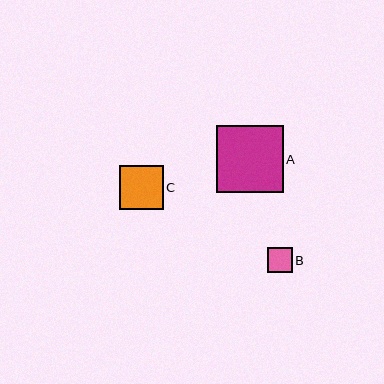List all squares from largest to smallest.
From largest to smallest: A, C, B.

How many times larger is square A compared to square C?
Square A is approximately 1.5 times the size of square C.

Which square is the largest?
Square A is the largest with a size of approximately 67 pixels.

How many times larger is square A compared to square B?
Square A is approximately 2.8 times the size of square B.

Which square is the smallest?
Square B is the smallest with a size of approximately 24 pixels.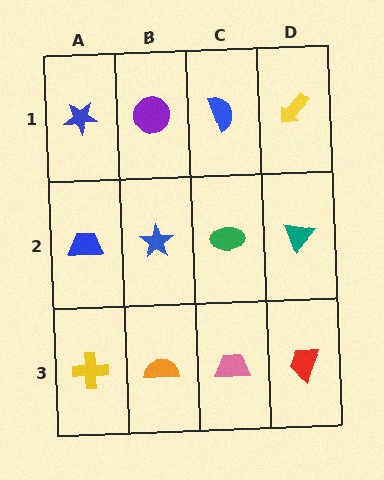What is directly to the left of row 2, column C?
A blue star.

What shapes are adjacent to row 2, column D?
A yellow arrow (row 1, column D), a red trapezoid (row 3, column D), a green ellipse (row 2, column C).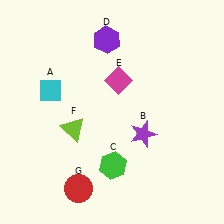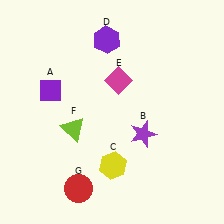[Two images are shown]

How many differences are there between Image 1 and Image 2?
There are 2 differences between the two images.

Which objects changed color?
A changed from cyan to purple. C changed from green to yellow.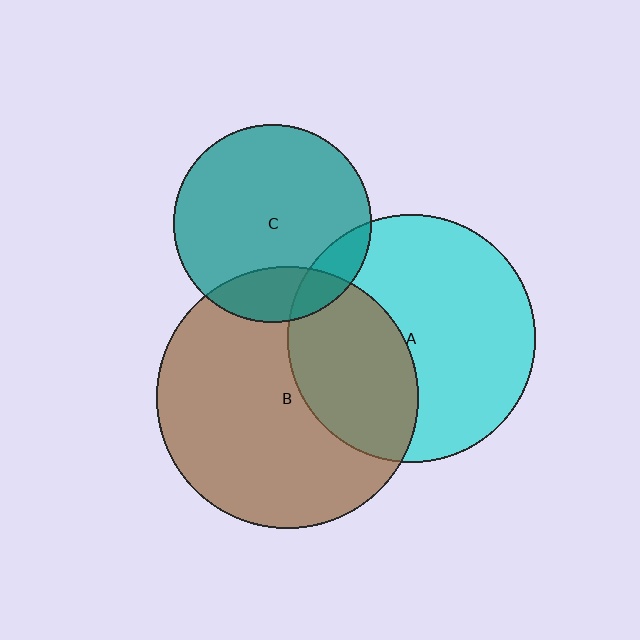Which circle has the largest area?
Circle B (brown).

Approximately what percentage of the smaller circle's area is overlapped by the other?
Approximately 20%.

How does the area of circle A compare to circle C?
Approximately 1.6 times.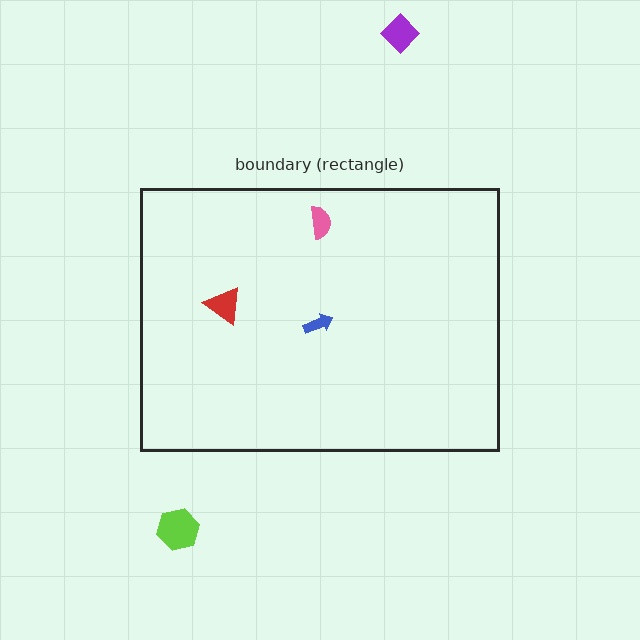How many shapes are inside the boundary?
3 inside, 2 outside.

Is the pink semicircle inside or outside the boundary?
Inside.